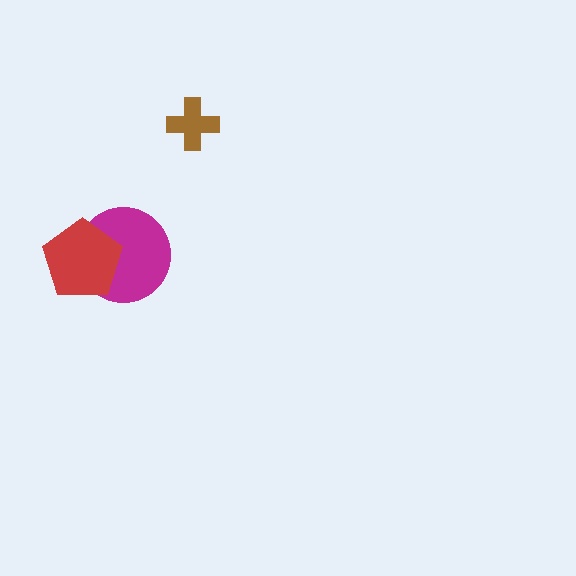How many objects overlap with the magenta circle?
1 object overlaps with the magenta circle.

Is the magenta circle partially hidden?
Yes, it is partially covered by another shape.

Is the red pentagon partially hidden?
No, no other shape covers it.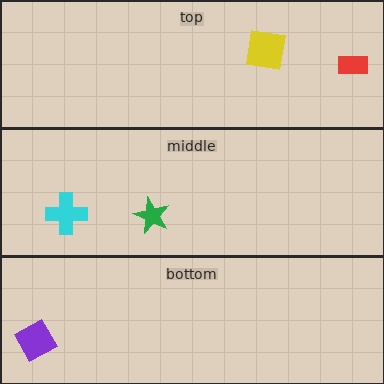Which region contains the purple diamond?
The bottom region.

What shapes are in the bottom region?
The purple diamond.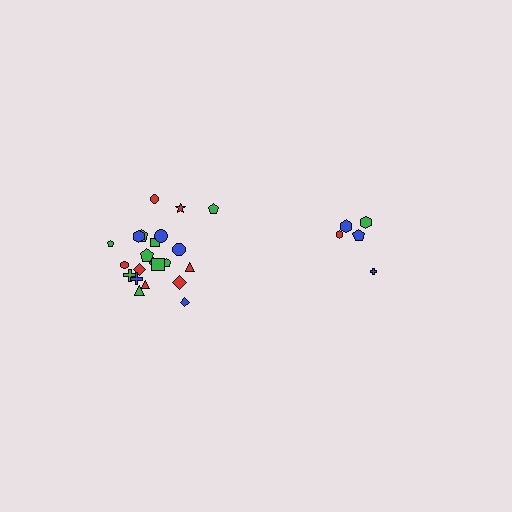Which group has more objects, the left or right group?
The left group.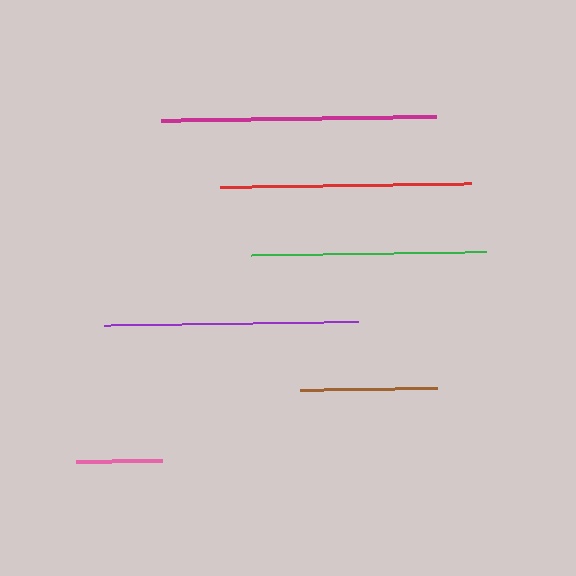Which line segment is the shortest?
The pink line is the shortest at approximately 86 pixels.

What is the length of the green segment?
The green segment is approximately 234 pixels long.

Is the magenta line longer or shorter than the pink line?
The magenta line is longer than the pink line.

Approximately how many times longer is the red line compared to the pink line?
The red line is approximately 2.9 times the length of the pink line.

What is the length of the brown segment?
The brown segment is approximately 138 pixels long.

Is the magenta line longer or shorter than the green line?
The magenta line is longer than the green line.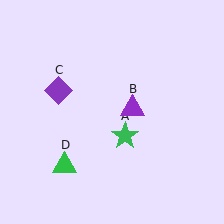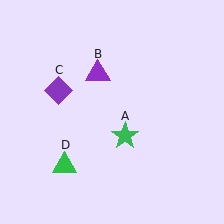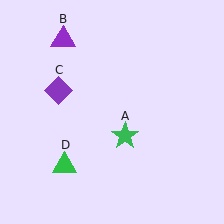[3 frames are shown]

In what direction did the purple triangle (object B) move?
The purple triangle (object B) moved up and to the left.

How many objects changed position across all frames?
1 object changed position: purple triangle (object B).